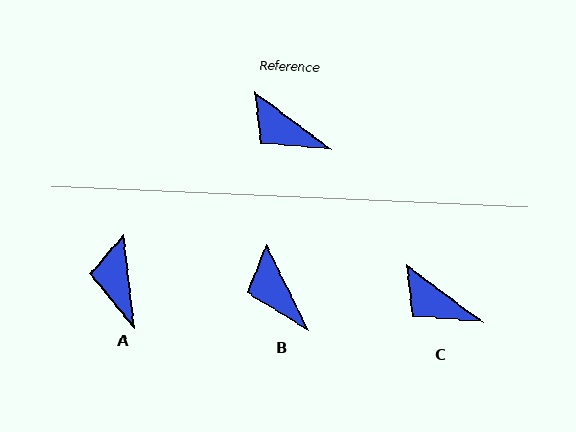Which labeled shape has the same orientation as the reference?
C.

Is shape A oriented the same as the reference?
No, it is off by about 46 degrees.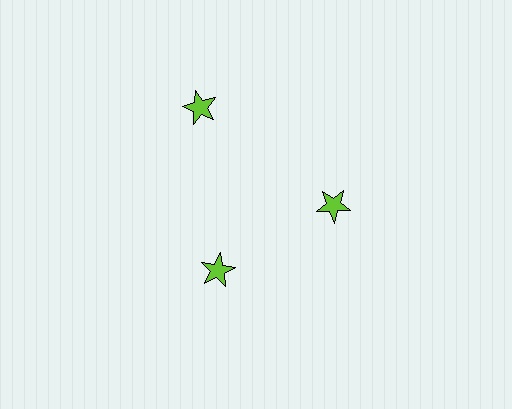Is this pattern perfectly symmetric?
No. The 3 lime stars are arranged in a ring, but one element near the 11 o'clock position is pushed outward from the center, breaking the 3-fold rotational symmetry.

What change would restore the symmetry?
The symmetry would be restored by moving it inward, back onto the ring so that all 3 stars sit at equal angles and equal distance from the center.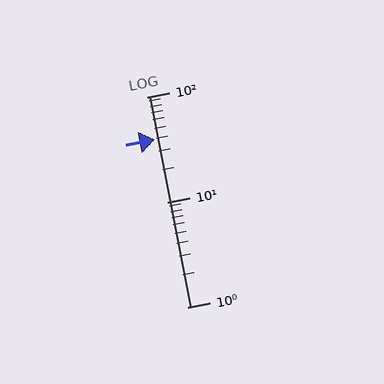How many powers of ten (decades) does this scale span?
The scale spans 2 decades, from 1 to 100.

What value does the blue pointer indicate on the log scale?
The pointer indicates approximately 39.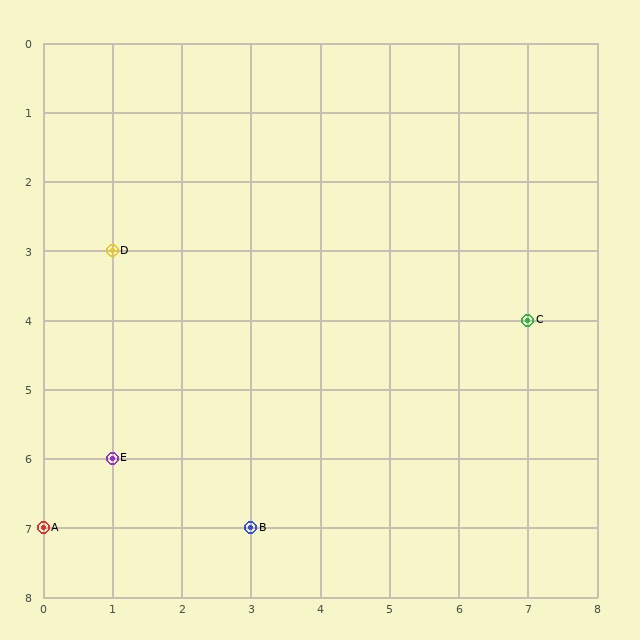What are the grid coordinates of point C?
Point C is at grid coordinates (7, 4).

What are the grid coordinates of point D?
Point D is at grid coordinates (1, 3).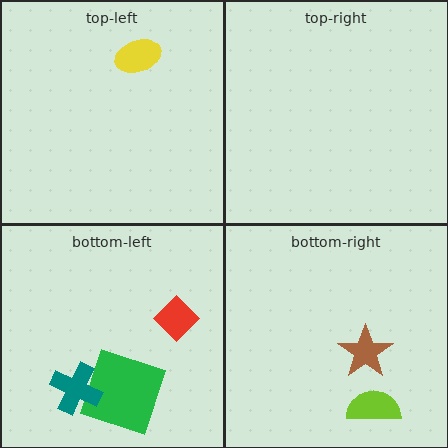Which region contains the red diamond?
The bottom-left region.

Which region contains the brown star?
The bottom-right region.